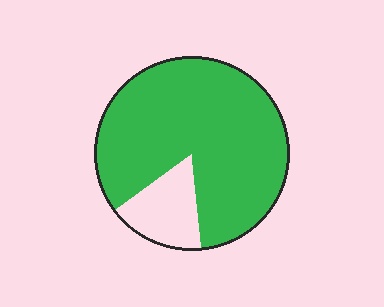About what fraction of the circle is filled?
About five sixths (5/6).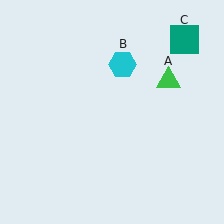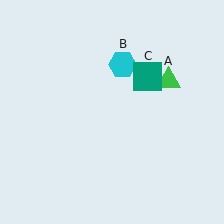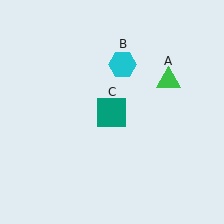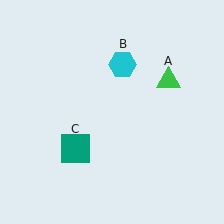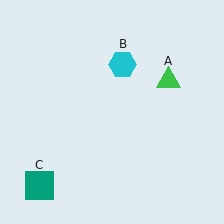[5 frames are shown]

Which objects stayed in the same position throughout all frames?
Green triangle (object A) and cyan hexagon (object B) remained stationary.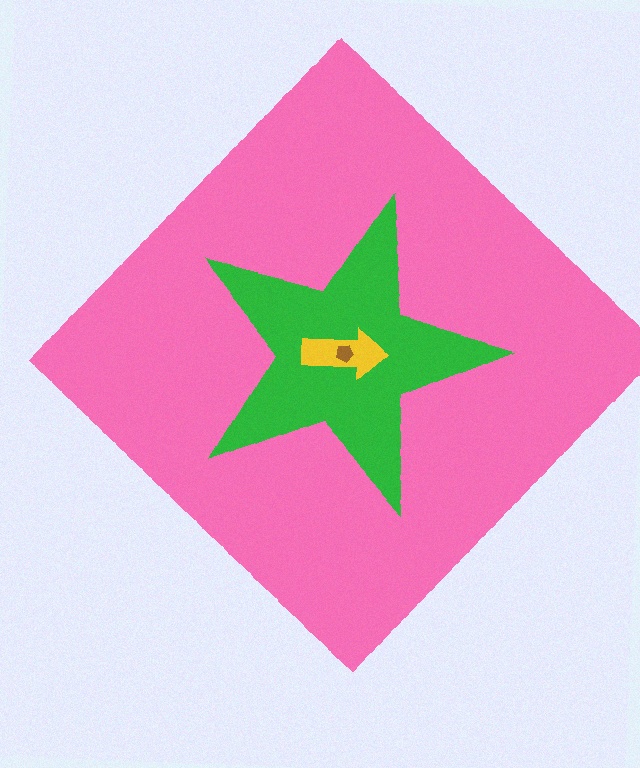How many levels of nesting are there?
4.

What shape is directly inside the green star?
The yellow arrow.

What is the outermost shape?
The pink diamond.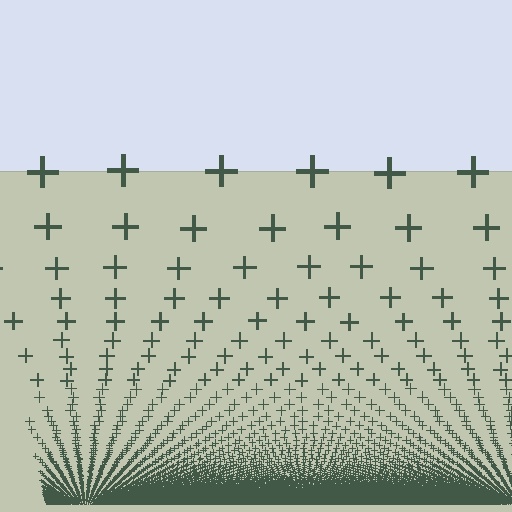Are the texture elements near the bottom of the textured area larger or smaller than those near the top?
Smaller. The gradient is inverted — elements near the bottom are smaller and denser.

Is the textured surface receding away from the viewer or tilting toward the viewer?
The surface appears to tilt toward the viewer. Texture elements get larger and sparser toward the top.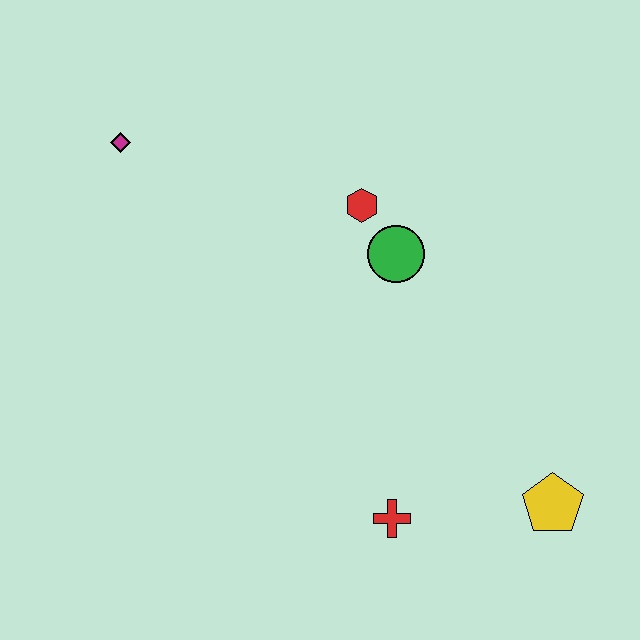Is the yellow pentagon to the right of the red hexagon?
Yes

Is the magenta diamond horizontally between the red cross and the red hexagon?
No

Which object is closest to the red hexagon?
The green circle is closest to the red hexagon.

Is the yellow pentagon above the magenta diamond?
No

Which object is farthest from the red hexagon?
The yellow pentagon is farthest from the red hexagon.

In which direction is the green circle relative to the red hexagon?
The green circle is below the red hexagon.